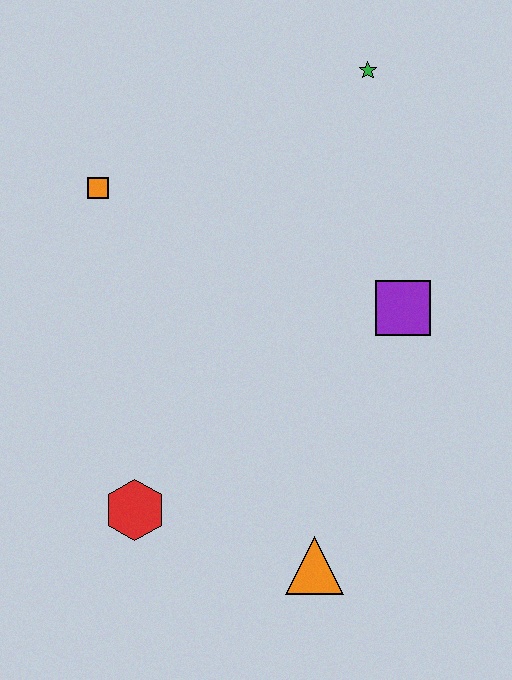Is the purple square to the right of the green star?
Yes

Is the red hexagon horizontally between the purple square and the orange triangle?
No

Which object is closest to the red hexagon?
The orange triangle is closest to the red hexagon.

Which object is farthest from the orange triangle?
The green star is farthest from the orange triangle.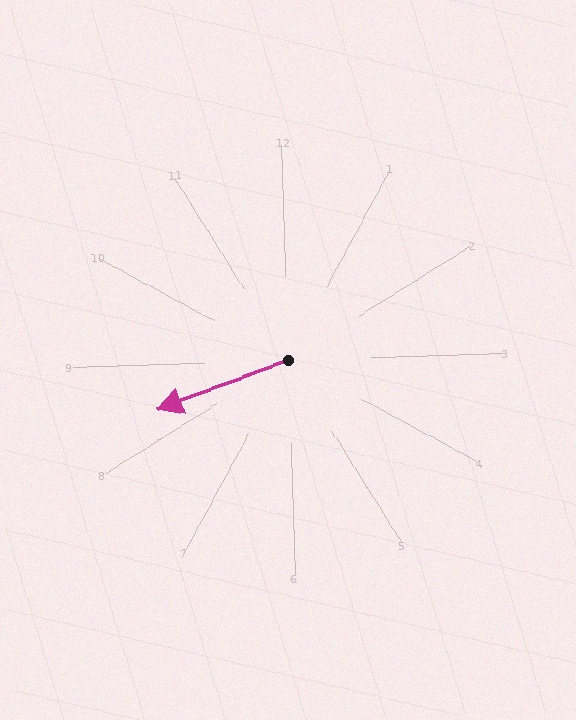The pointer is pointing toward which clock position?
Roughly 8 o'clock.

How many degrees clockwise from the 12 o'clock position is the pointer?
Approximately 251 degrees.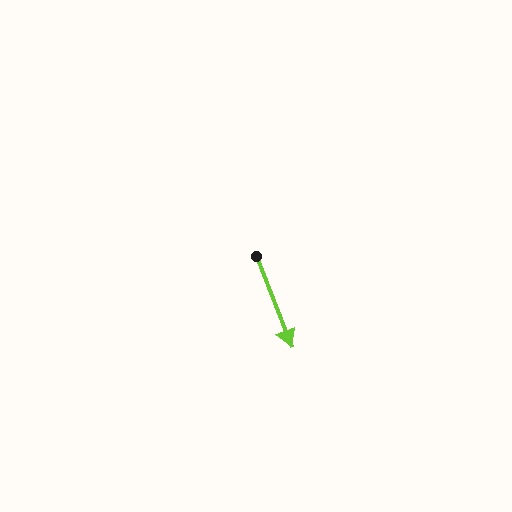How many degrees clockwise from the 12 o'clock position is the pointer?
Approximately 159 degrees.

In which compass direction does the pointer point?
South.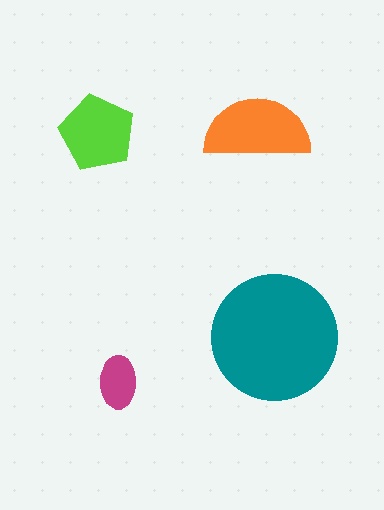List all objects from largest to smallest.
The teal circle, the orange semicircle, the lime pentagon, the magenta ellipse.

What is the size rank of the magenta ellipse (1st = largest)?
4th.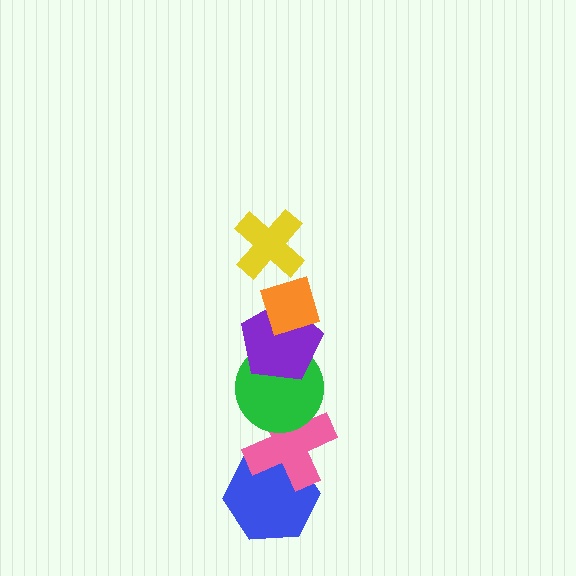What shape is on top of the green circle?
The purple pentagon is on top of the green circle.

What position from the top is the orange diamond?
The orange diamond is 2nd from the top.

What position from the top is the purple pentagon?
The purple pentagon is 3rd from the top.